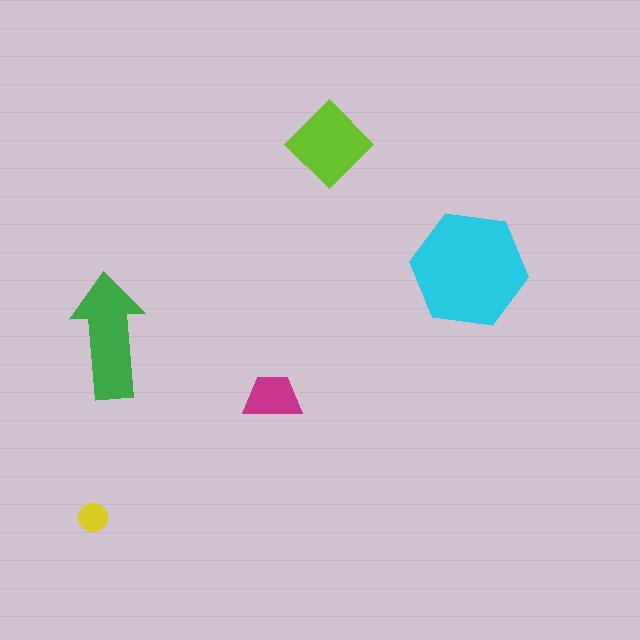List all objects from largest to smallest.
The cyan hexagon, the green arrow, the lime diamond, the magenta trapezoid, the yellow circle.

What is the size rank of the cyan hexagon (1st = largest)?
1st.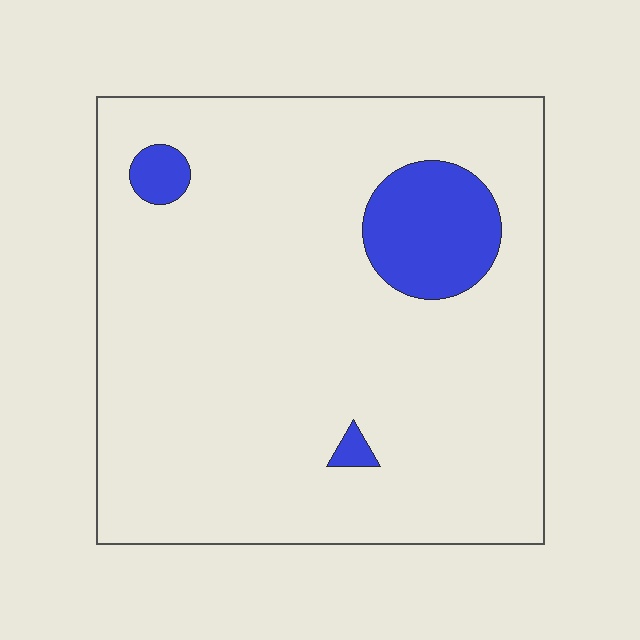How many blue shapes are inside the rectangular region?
3.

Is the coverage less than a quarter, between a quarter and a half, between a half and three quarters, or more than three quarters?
Less than a quarter.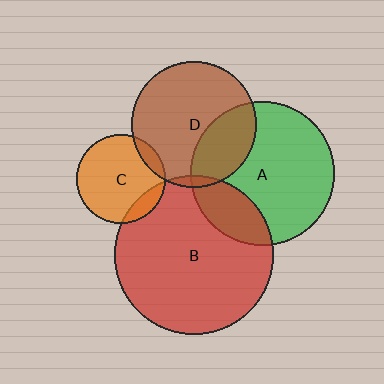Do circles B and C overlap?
Yes.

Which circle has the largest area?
Circle B (red).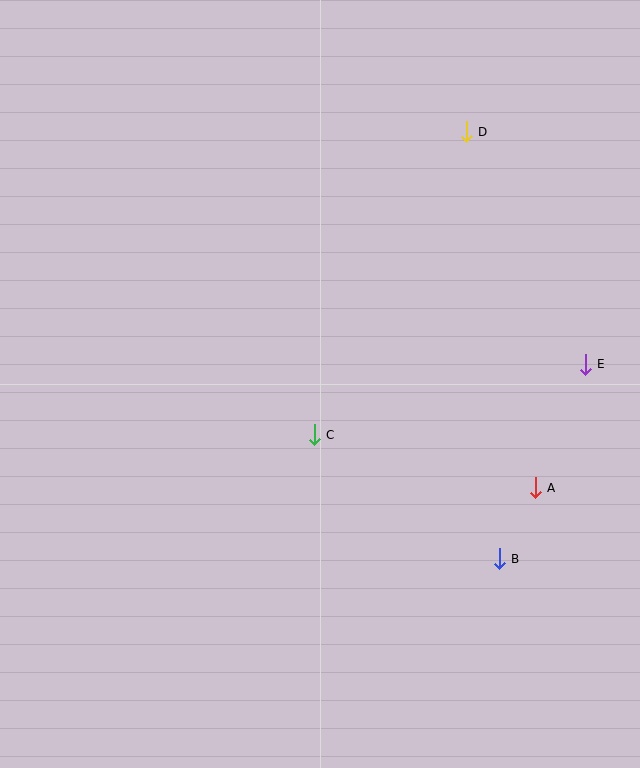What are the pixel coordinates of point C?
Point C is at (314, 435).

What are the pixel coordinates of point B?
Point B is at (499, 559).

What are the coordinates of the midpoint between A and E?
The midpoint between A and E is at (560, 426).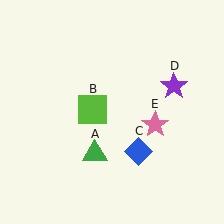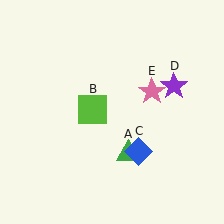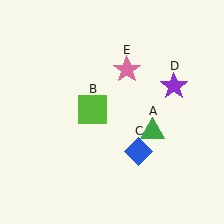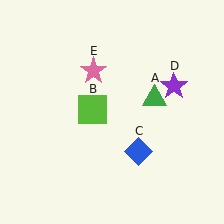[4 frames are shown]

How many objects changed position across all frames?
2 objects changed position: green triangle (object A), pink star (object E).